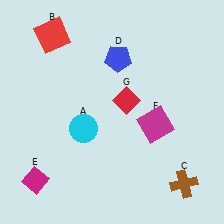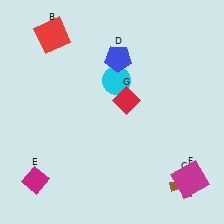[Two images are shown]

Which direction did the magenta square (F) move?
The magenta square (F) moved down.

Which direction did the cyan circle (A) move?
The cyan circle (A) moved up.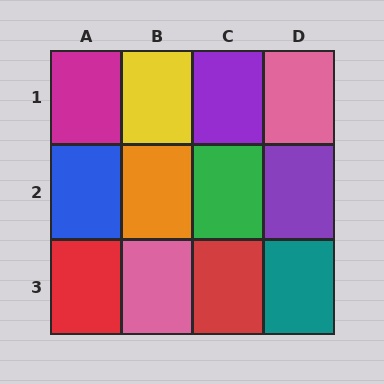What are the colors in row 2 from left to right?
Blue, orange, green, purple.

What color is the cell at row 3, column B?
Pink.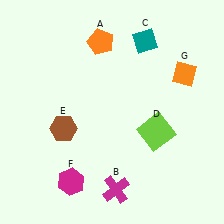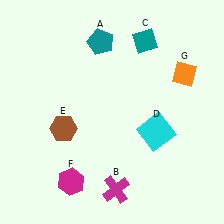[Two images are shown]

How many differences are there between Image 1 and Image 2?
There are 2 differences between the two images.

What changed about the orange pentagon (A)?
In Image 1, A is orange. In Image 2, it changed to teal.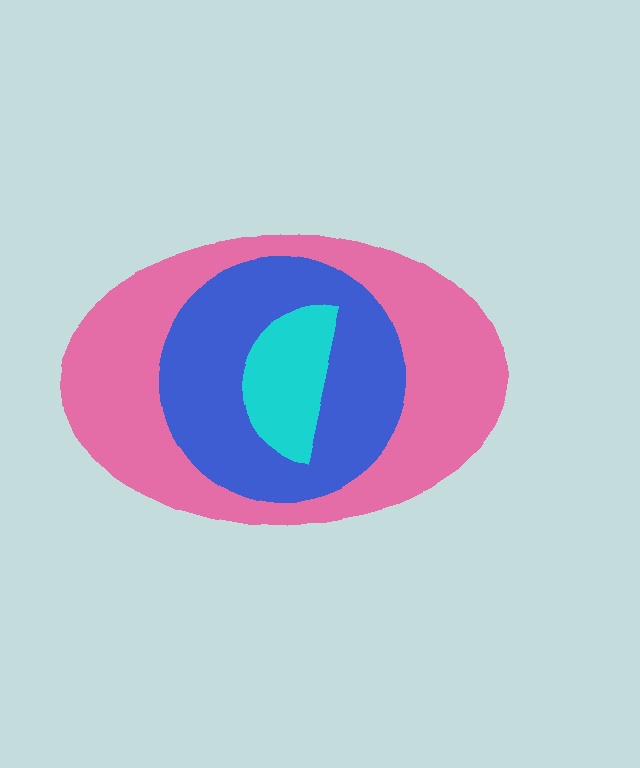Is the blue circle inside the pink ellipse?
Yes.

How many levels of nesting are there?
3.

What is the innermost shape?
The cyan semicircle.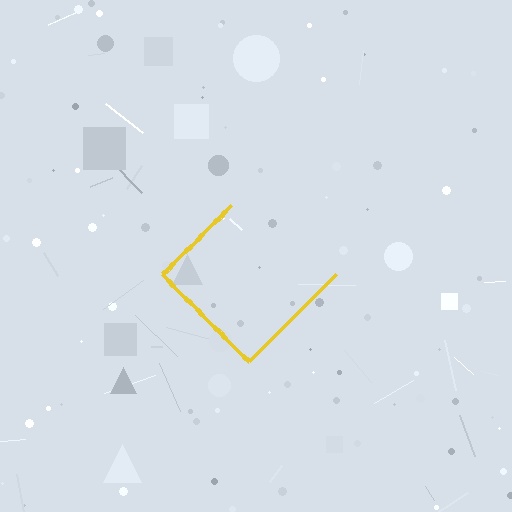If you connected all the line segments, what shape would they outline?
They would outline a diamond.